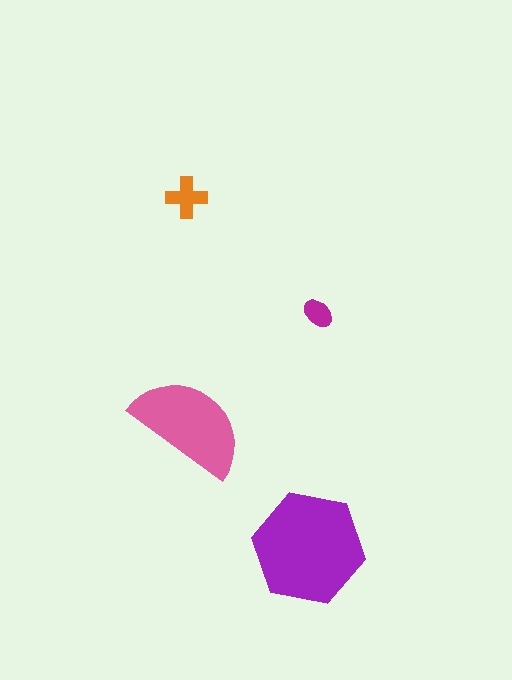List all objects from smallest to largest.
The magenta ellipse, the orange cross, the pink semicircle, the purple hexagon.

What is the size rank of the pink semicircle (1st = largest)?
2nd.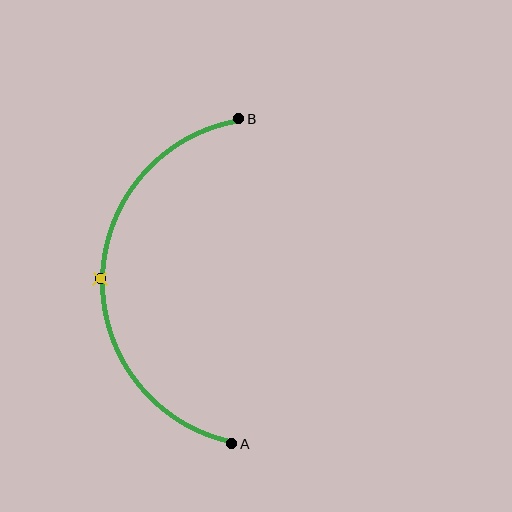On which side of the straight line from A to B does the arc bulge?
The arc bulges to the left of the straight line connecting A and B.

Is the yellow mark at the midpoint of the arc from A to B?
Yes. The yellow mark lies on the arc at equal arc-length from both A and B — it is the arc midpoint.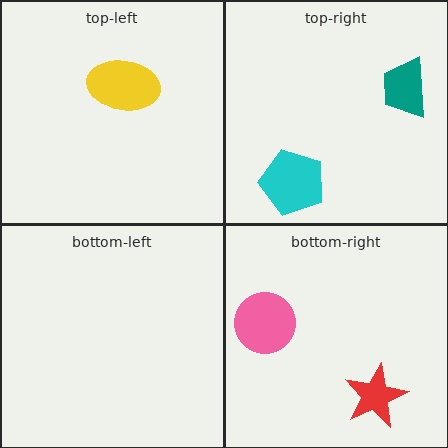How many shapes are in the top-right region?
2.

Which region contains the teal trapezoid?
The top-right region.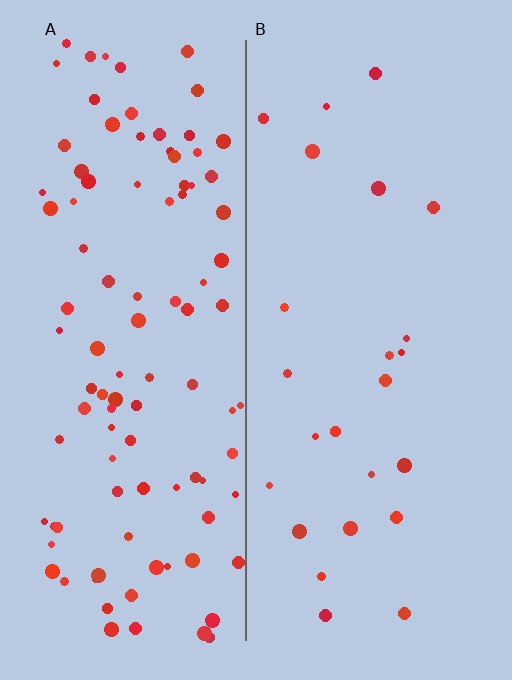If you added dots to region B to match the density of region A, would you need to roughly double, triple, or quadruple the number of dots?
Approximately quadruple.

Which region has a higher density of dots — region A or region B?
A (the left).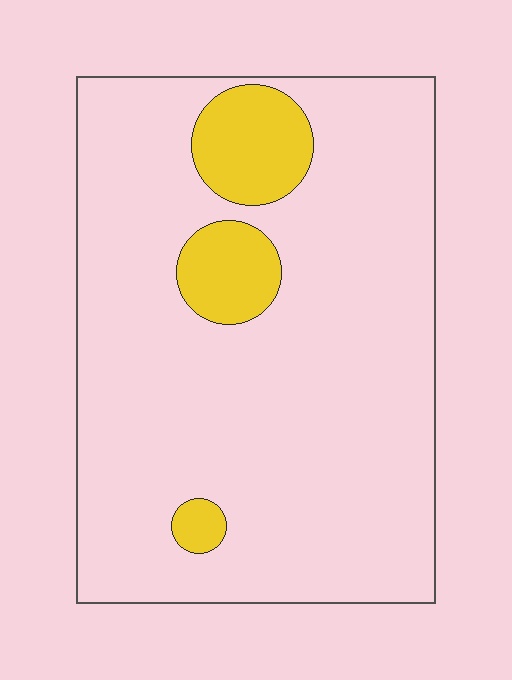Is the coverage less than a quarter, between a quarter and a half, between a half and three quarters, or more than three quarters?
Less than a quarter.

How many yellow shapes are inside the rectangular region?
3.